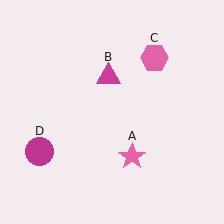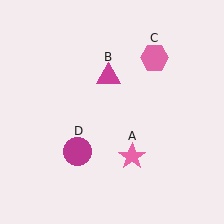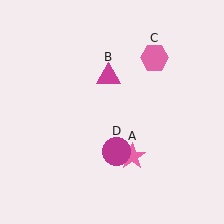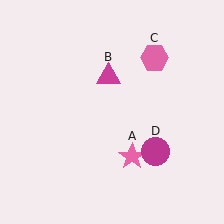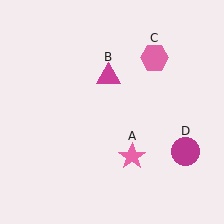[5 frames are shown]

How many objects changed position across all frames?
1 object changed position: magenta circle (object D).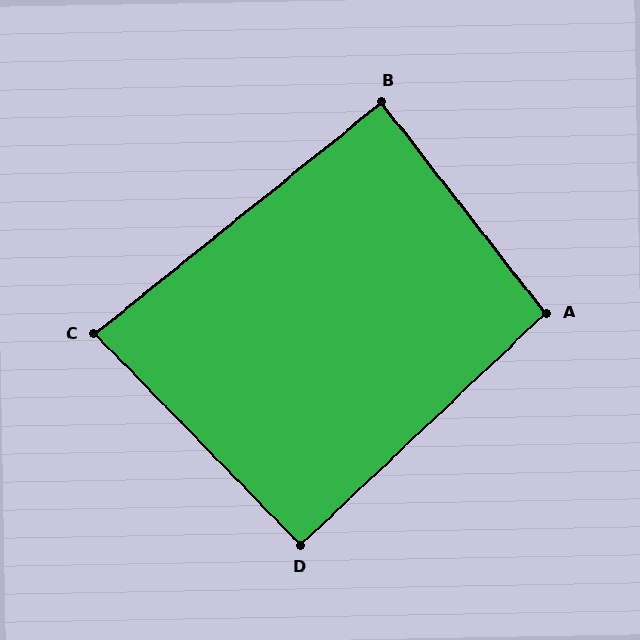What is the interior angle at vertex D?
Approximately 91 degrees (approximately right).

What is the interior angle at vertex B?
Approximately 89 degrees (approximately right).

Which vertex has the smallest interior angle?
C, at approximately 85 degrees.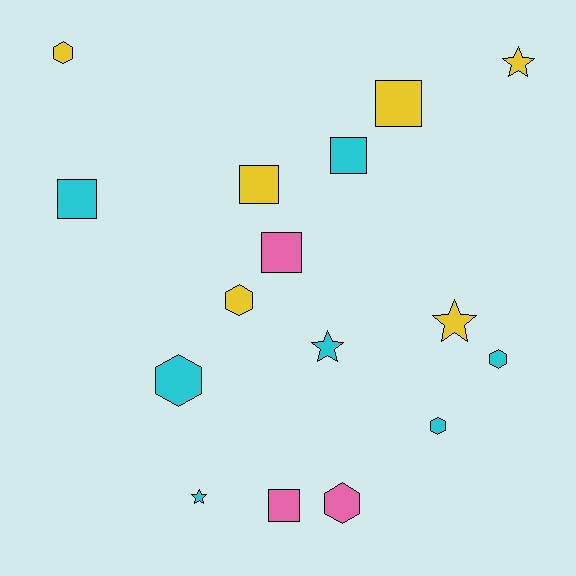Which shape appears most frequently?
Hexagon, with 6 objects.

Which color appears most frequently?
Cyan, with 7 objects.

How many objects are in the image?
There are 16 objects.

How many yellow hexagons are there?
There are 2 yellow hexagons.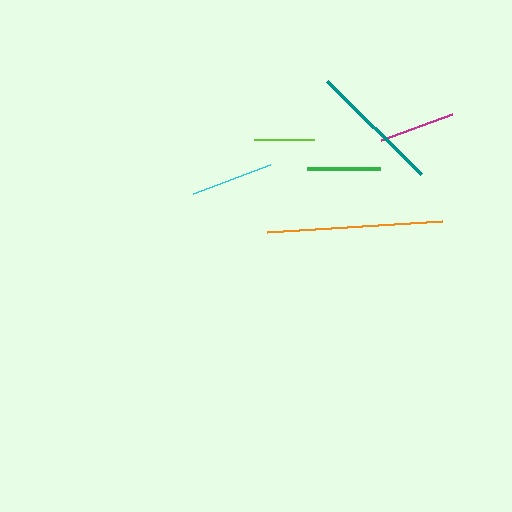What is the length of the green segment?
The green segment is approximately 73 pixels long.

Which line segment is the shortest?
The lime line is the shortest at approximately 60 pixels.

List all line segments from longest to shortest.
From longest to shortest: orange, teal, cyan, magenta, green, lime.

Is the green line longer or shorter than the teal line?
The teal line is longer than the green line.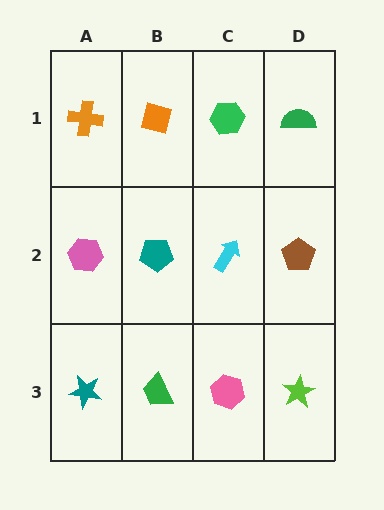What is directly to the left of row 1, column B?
An orange cross.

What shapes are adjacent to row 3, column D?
A brown pentagon (row 2, column D), a pink hexagon (row 3, column C).